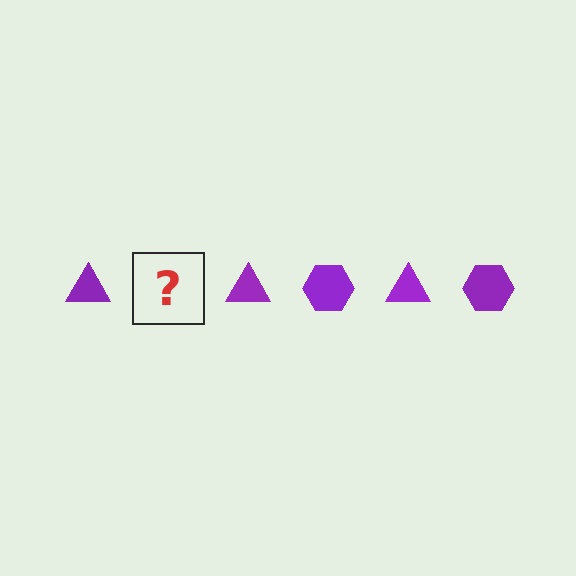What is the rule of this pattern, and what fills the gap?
The rule is that the pattern cycles through triangle, hexagon shapes in purple. The gap should be filled with a purple hexagon.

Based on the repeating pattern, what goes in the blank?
The blank should be a purple hexagon.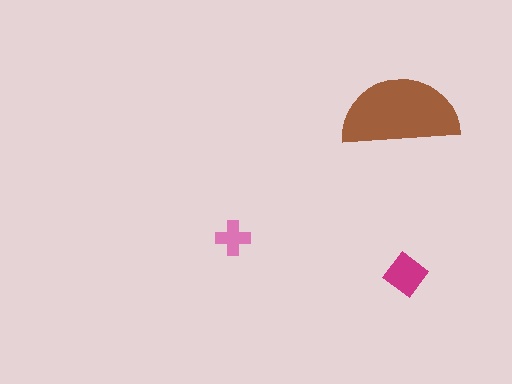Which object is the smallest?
The pink cross.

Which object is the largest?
The brown semicircle.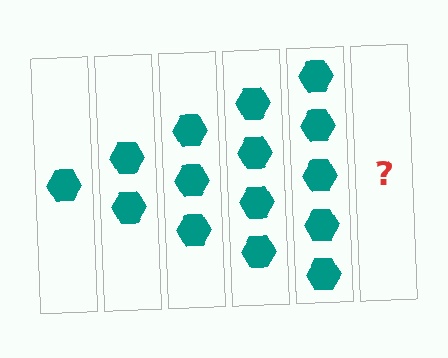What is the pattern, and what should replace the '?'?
The pattern is that each step adds one more hexagon. The '?' should be 6 hexagons.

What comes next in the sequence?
The next element should be 6 hexagons.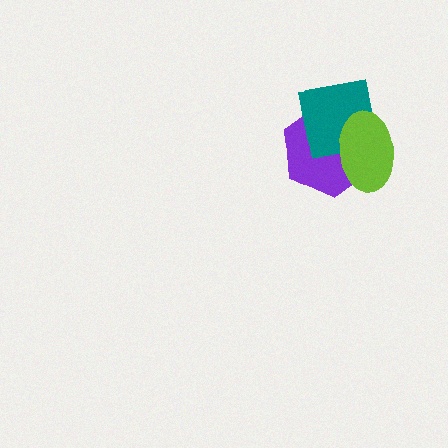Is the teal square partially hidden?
Yes, it is partially covered by another shape.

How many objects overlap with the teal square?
2 objects overlap with the teal square.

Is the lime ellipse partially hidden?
No, no other shape covers it.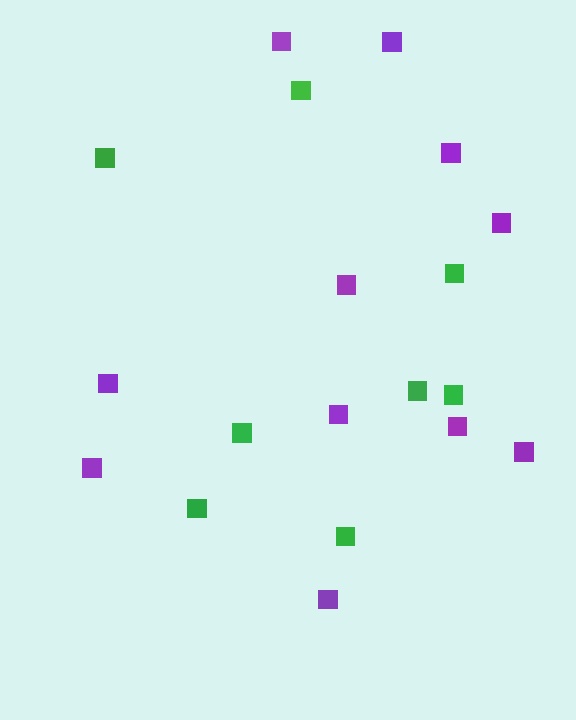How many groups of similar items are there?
There are 2 groups: one group of purple squares (11) and one group of green squares (8).